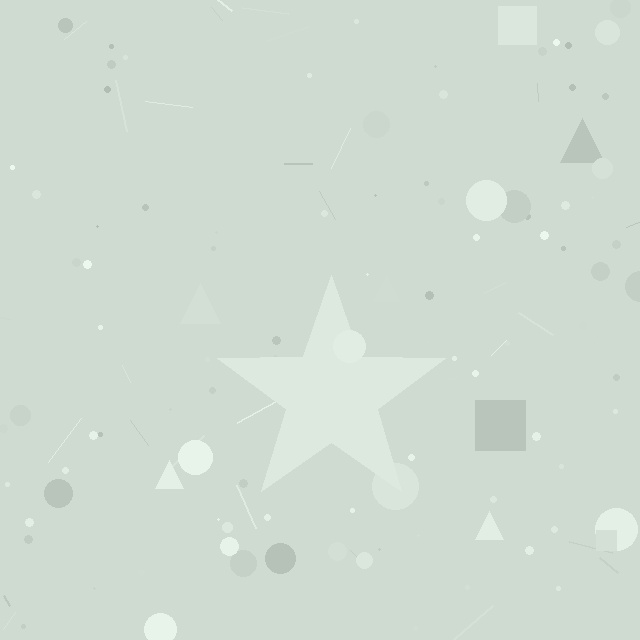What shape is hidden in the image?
A star is hidden in the image.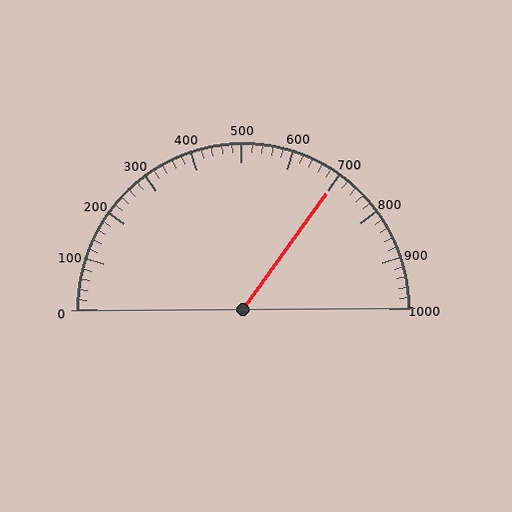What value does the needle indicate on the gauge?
The needle indicates approximately 700.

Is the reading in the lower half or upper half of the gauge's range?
The reading is in the upper half of the range (0 to 1000).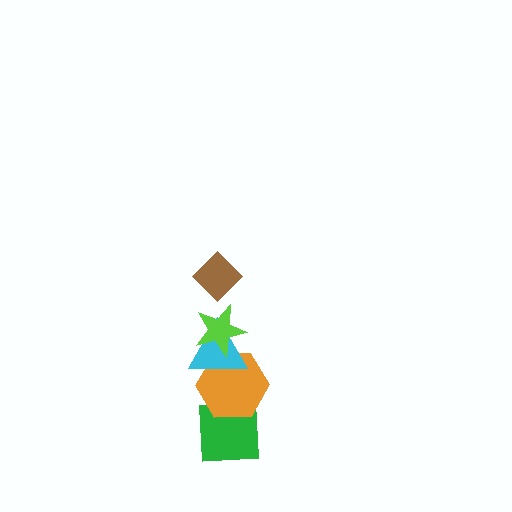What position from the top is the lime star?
The lime star is 2nd from the top.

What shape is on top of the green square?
The orange hexagon is on top of the green square.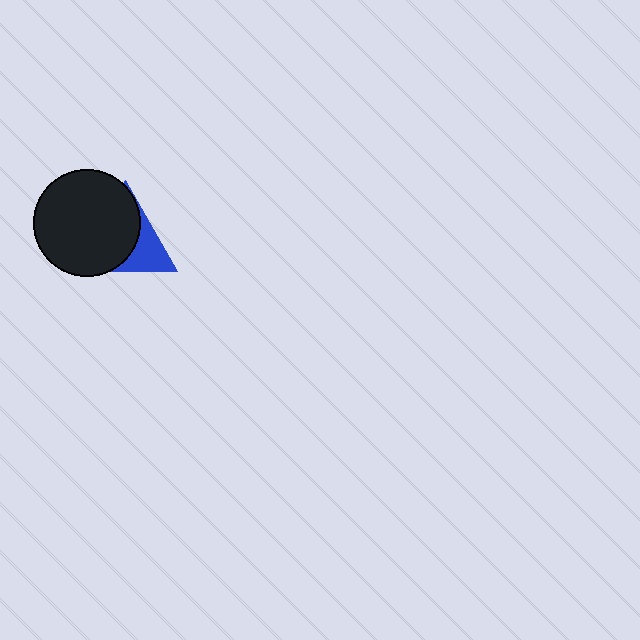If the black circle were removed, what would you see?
You would see the complete blue triangle.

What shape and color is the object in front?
The object in front is a black circle.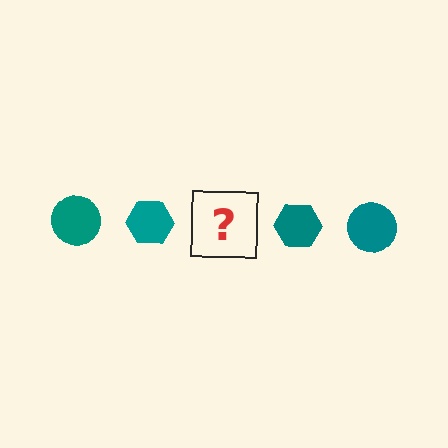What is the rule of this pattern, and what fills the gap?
The rule is that the pattern cycles through circle, hexagon shapes in teal. The gap should be filled with a teal circle.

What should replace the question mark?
The question mark should be replaced with a teal circle.